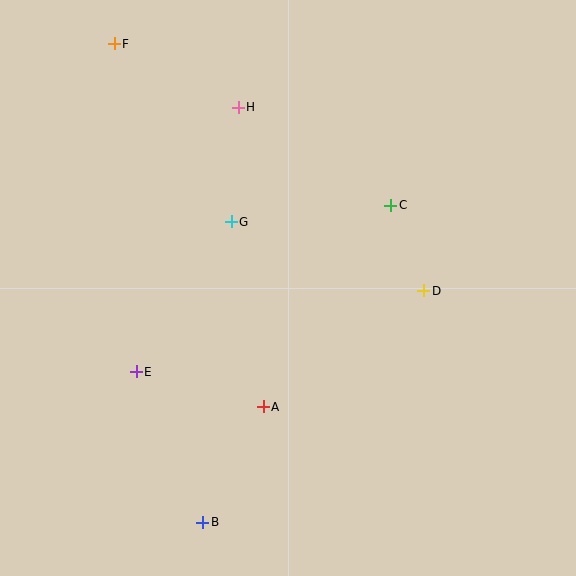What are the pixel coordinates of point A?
Point A is at (263, 407).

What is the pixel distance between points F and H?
The distance between F and H is 139 pixels.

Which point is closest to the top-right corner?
Point C is closest to the top-right corner.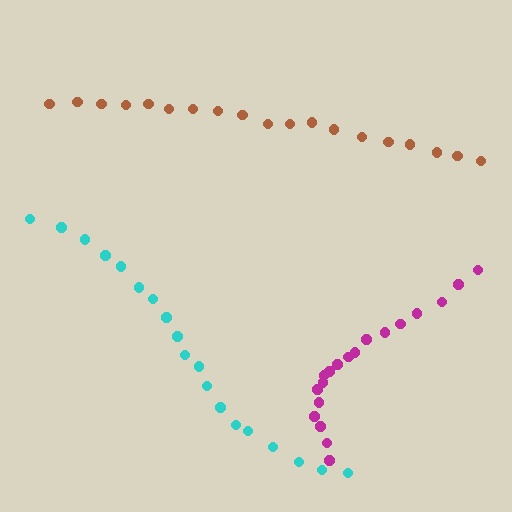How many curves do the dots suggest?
There are 3 distinct paths.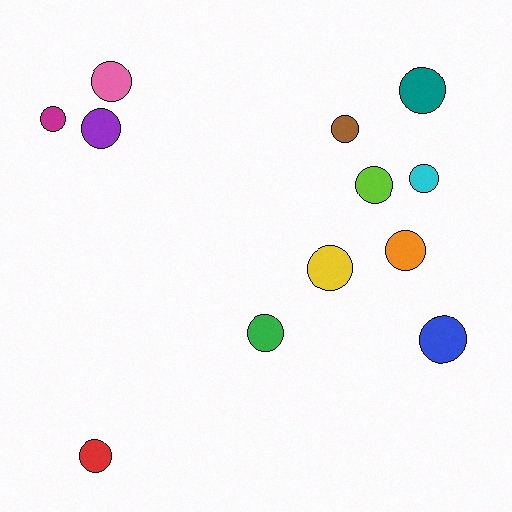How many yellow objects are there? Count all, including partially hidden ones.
There is 1 yellow object.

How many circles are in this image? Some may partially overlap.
There are 12 circles.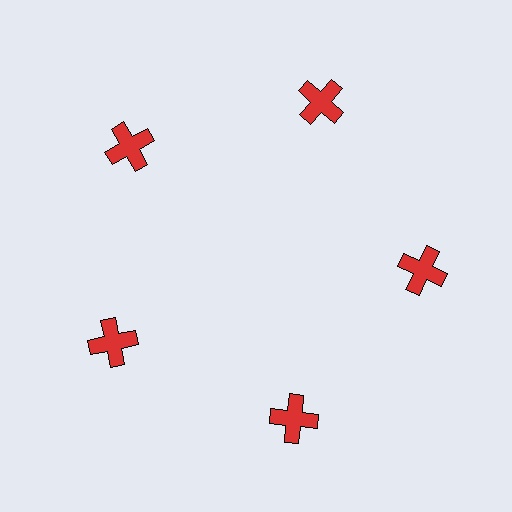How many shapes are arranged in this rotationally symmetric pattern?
There are 5 shapes, arranged in 5 groups of 1.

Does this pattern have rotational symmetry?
Yes, this pattern has 5-fold rotational symmetry. It looks the same after rotating 72 degrees around the center.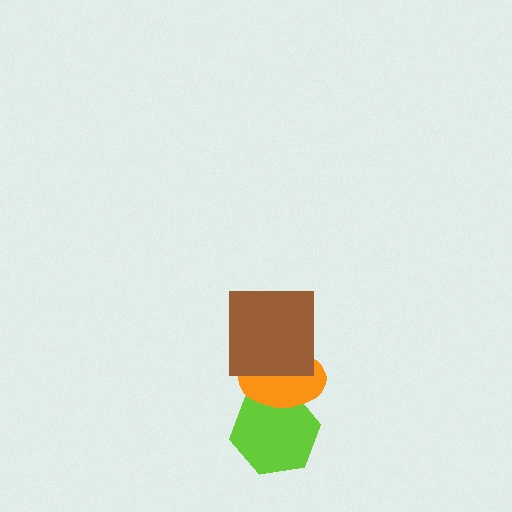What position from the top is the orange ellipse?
The orange ellipse is 2nd from the top.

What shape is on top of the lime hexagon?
The orange ellipse is on top of the lime hexagon.